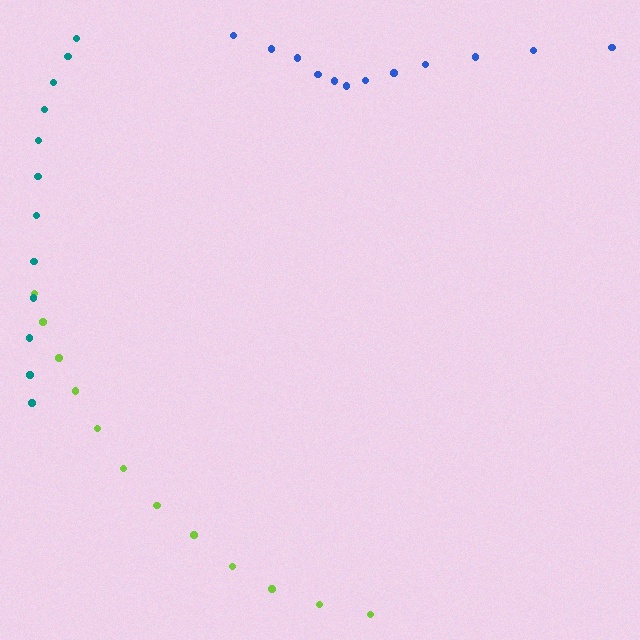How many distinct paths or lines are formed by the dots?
There are 3 distinct paths.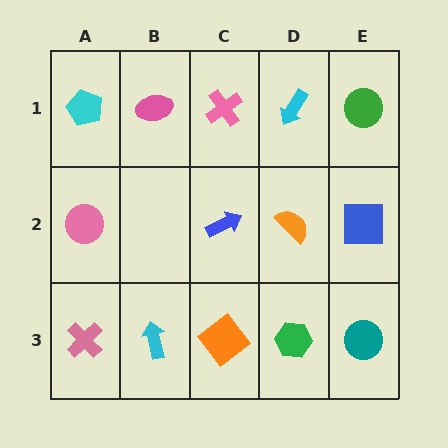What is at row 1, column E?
A green circle.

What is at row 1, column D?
A cyan arrow.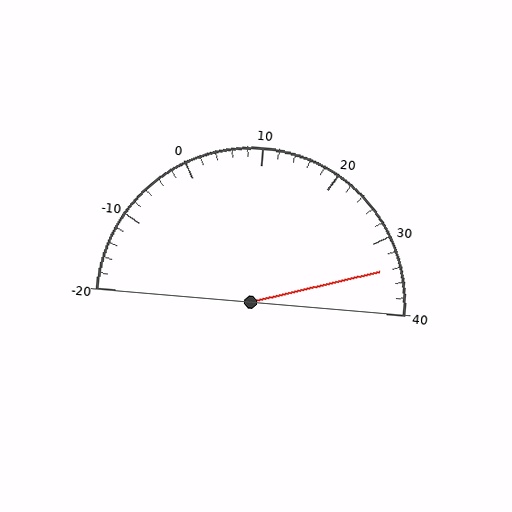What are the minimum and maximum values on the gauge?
The gauge ranges from -20 to 40.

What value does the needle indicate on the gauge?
The needle indicates approximately 34.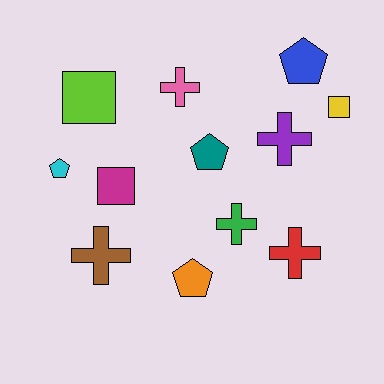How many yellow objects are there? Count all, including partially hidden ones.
There is 1 yellow object.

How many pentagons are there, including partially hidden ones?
There are 4 pentagons.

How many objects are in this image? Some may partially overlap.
There are 12 objects.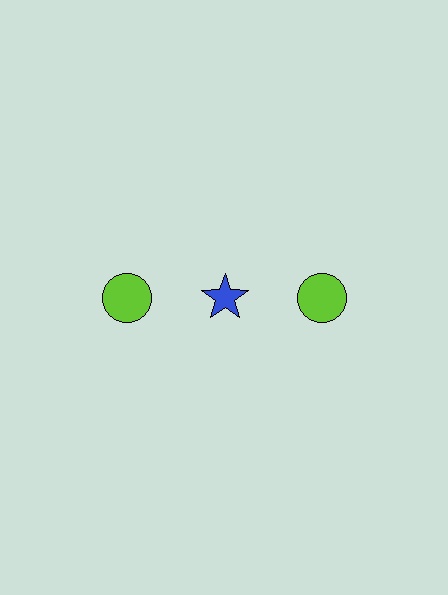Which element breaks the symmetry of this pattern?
The blue star in the top row, second from left column breaks the symmetry. All other shapes are lime circles.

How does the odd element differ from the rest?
It differs in both color (blue instead of lime) and shape (star instead of circle).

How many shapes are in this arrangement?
There are 3 shapes arranged in a grid pattern.